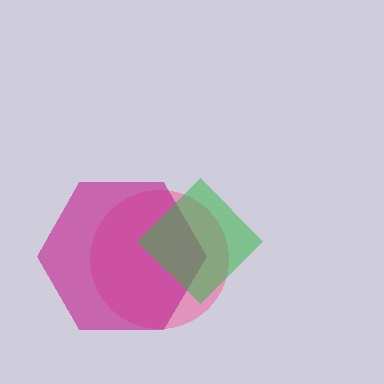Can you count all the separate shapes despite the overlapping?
Yes, there are 3 separate shapes.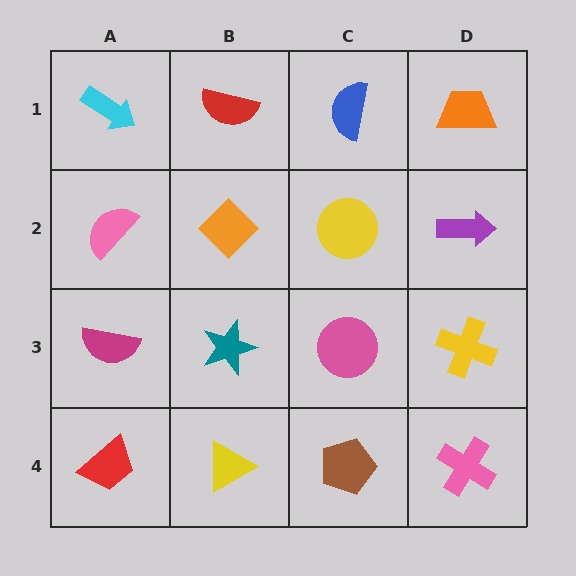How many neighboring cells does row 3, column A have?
3.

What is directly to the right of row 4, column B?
A brown pentagon.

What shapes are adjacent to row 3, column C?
A yellow circle (row 2, column C), a brown pentagon (row 4, column C), a teal star (row 3, column B), a yellow cross (row 3, column D).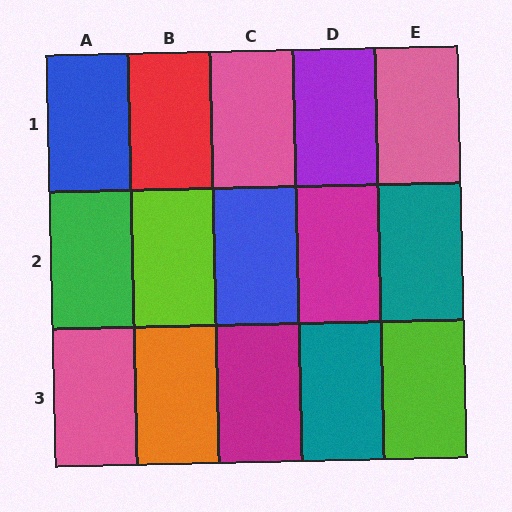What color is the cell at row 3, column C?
Magenta.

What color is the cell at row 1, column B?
Red.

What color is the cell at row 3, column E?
Lime.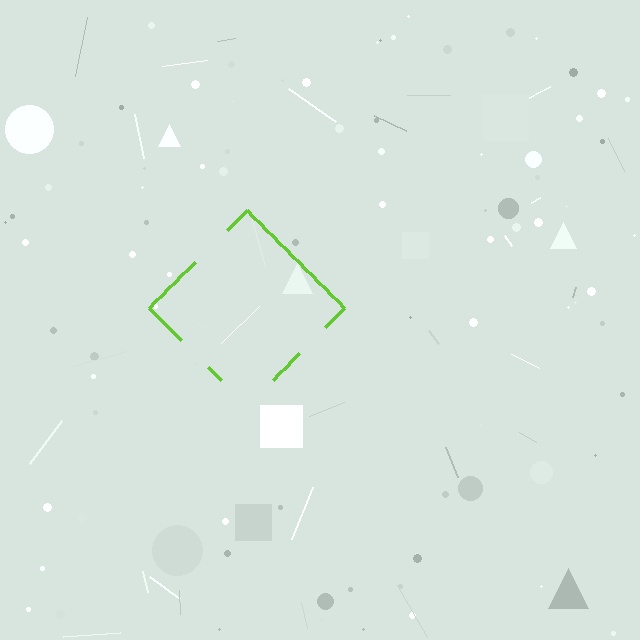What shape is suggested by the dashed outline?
The dashed outline suggests a diamond.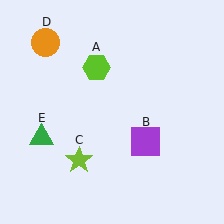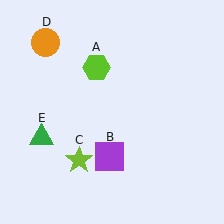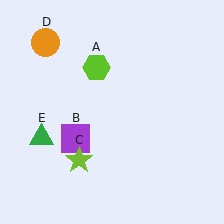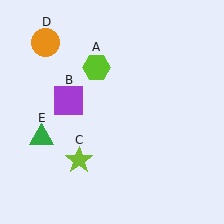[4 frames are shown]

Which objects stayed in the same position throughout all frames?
Lime hexagon (object A) and lime star (object C) and orange circle (object D) and green triangle (object E) remained stationary.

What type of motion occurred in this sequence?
The purple square (object B) rotated clockwise around the center of the scene.